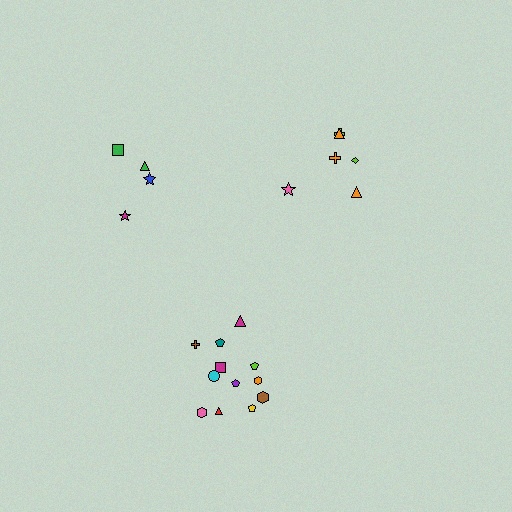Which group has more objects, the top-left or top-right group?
The top-right group.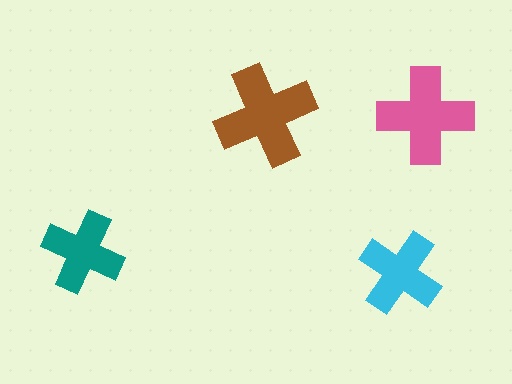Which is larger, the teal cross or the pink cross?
The pink one.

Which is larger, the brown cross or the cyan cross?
The brown one.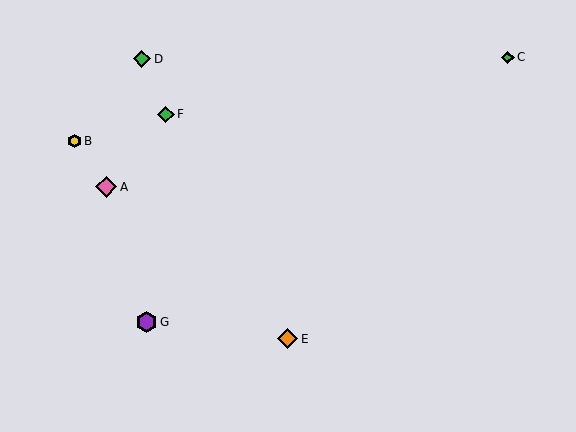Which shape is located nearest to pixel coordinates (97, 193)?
The pink diamond (labeled A) at (106, 187) is nearest to that location.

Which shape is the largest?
The purple hexagon (labeled G) is the largest.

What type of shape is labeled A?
Shape A is a pink diamond.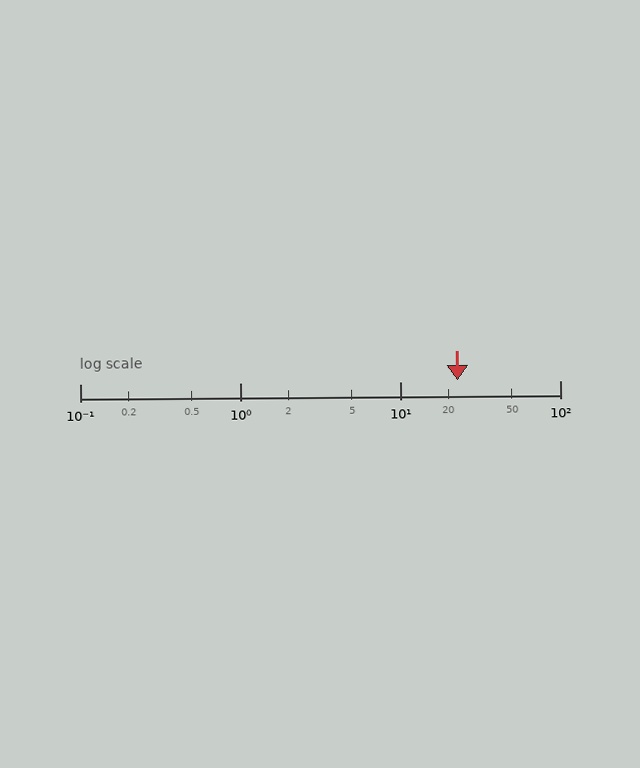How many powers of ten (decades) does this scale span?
The scale spans 3 decades, from 0.1 to 100.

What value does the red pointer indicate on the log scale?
The pointer indicates approximately 23.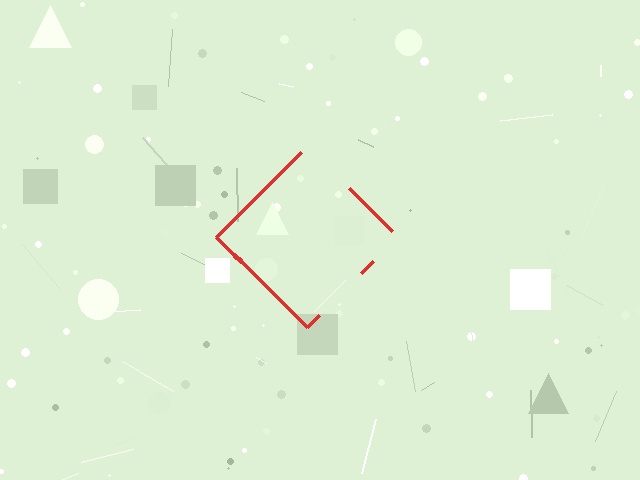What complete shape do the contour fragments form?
The contour fragments form a diamond.